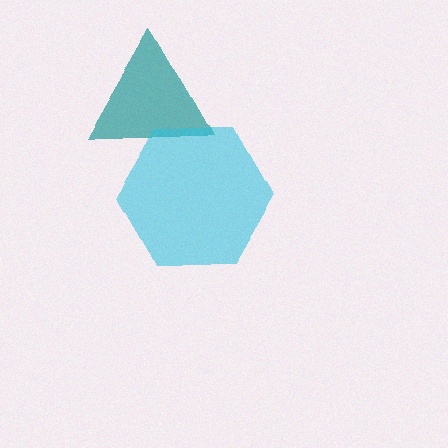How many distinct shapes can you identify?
There are 2 distinct shapes: a teal triangle, a cyan hexagon.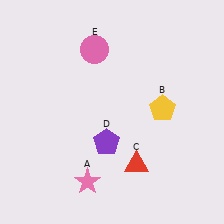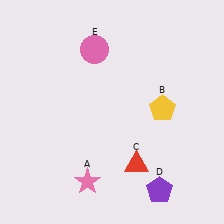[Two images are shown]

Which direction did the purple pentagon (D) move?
The purple pentagon (D) moved right.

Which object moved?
The purple pentagon (D) moved right.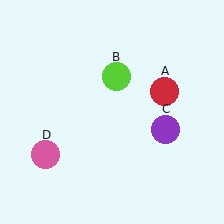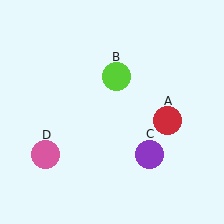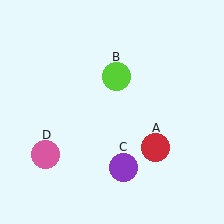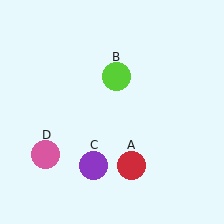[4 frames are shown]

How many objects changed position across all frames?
2 objects changed position: red circle (object A), purple circle (object C).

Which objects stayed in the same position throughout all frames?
Lime circle (object B) and pink circle (object D) remained stationary.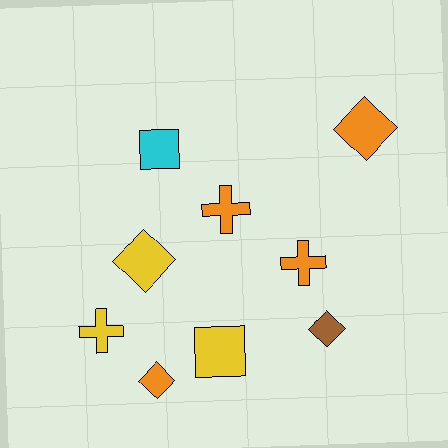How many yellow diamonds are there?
There is 1 yellow diamond.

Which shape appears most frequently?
Diamond, with 4 objects.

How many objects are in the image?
There are 9 objects.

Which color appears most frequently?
Orange, with 4 objects.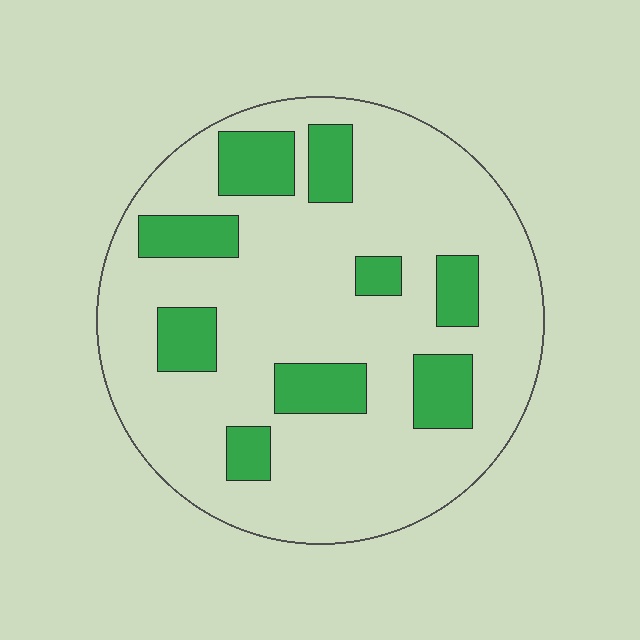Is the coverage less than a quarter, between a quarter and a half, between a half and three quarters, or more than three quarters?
Less than a quarter.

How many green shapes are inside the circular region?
9.